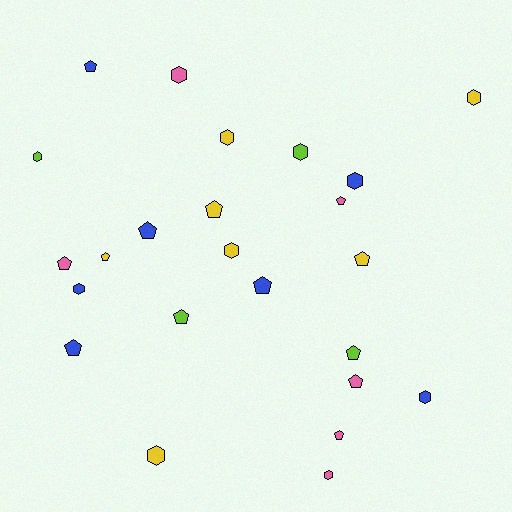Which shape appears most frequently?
Pentagon, with 13 objects.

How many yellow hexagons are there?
There are 4 yellow hexagons.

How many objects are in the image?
There are 24 objects.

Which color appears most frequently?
Yellow, with 7 objects.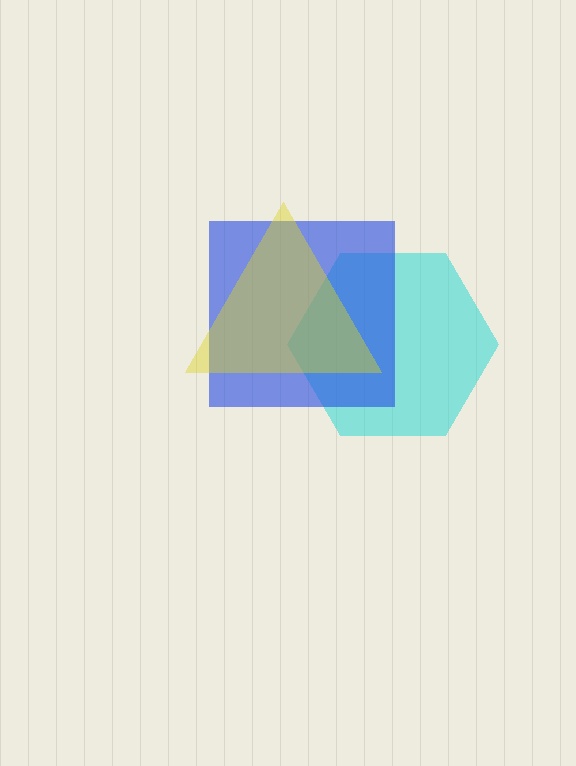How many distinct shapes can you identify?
There are 3 distinct shapes: a cyan hexagon, a blue square, a yellow triangle.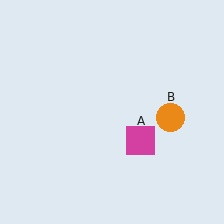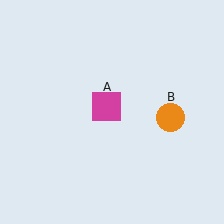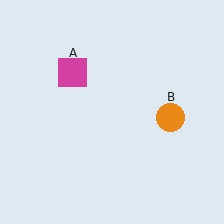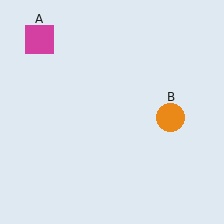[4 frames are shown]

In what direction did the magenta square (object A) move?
The magenta square (object A) moved up and to the left.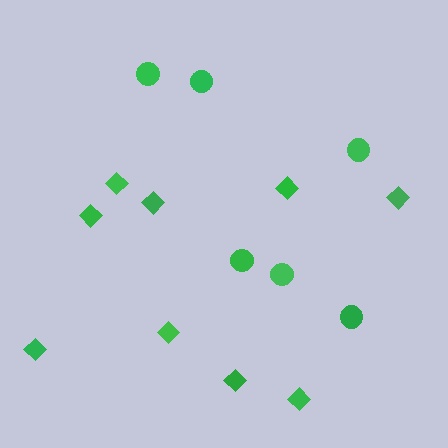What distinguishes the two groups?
There are 2 groups: one group of circles (6) and one group of diamonds (9).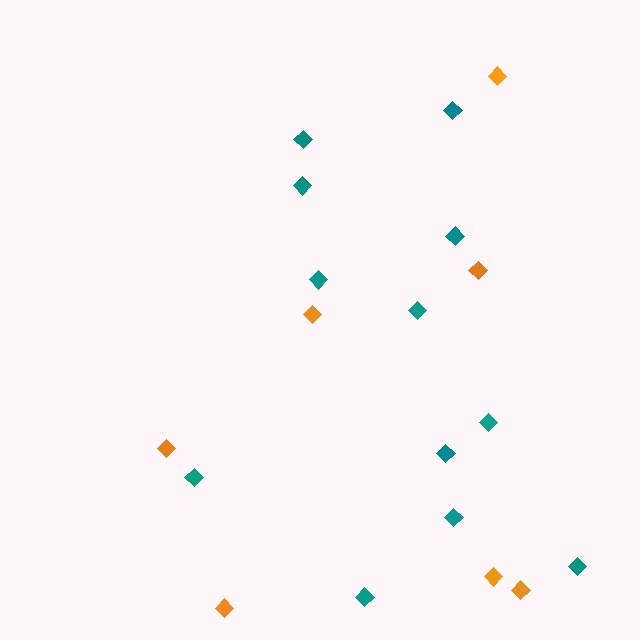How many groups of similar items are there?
There are 2 groups: one group of teal diamonds (12) and one group of orange diamonds (7).